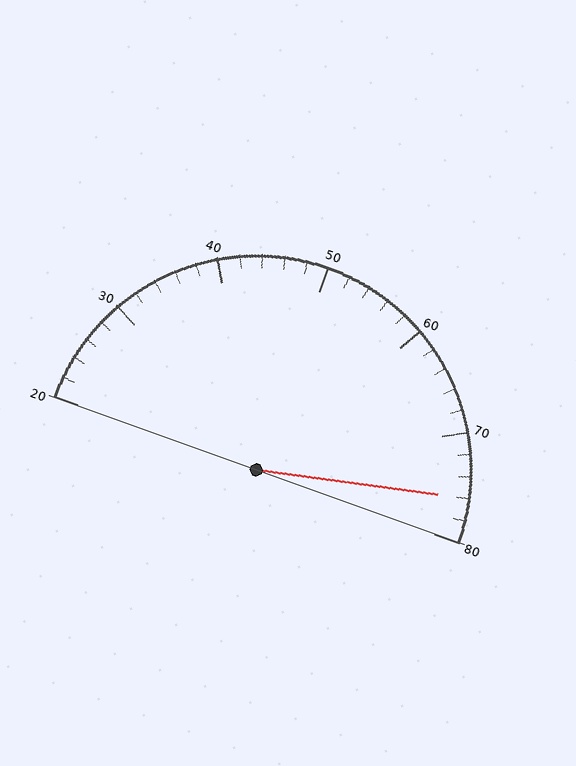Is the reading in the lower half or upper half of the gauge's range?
The reading is in the upper half of the range (20 to 80).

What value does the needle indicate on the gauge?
The needle indicates approximately 76.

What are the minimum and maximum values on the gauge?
The gauge ranges from 20 to 80.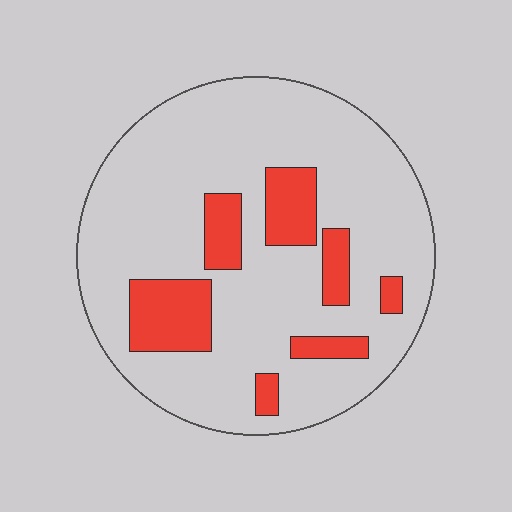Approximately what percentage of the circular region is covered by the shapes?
Approximately 20%.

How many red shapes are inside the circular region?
7.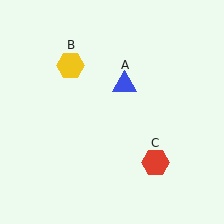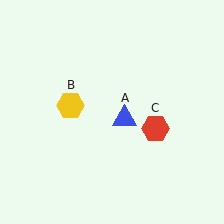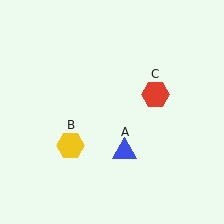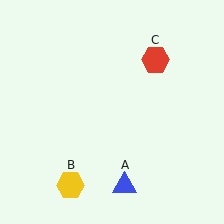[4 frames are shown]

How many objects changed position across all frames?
3 objects changed position: blue triangle (object A), yellow hexagon (object B), red hexagon (object C).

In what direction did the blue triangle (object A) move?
The blue triangle (object A) moved down.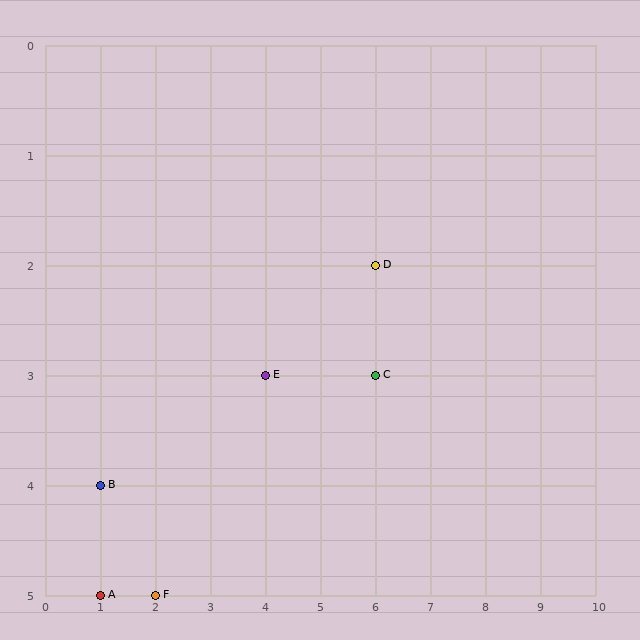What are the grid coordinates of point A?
Point A is at grid coordinates (1, 5).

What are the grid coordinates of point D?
Point D is at grid coordinates (6, 2).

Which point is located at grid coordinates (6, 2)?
Point D is at (6, 2).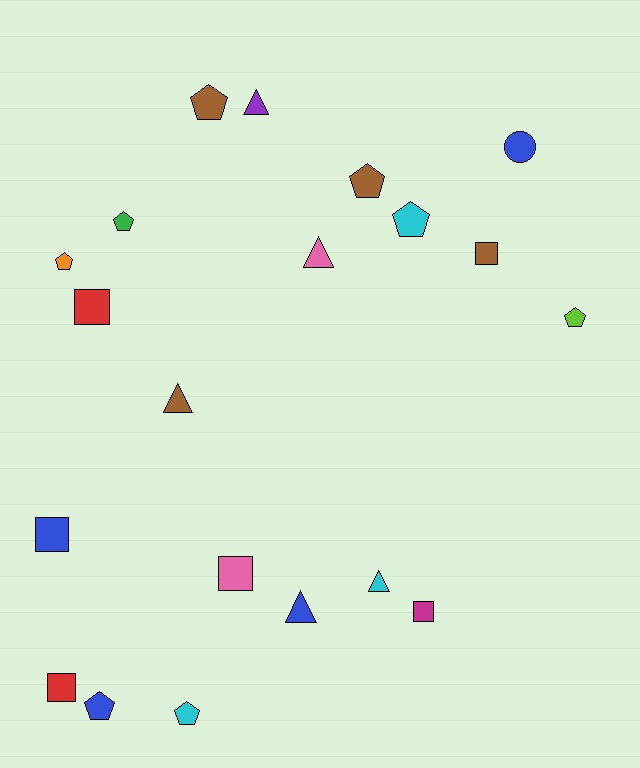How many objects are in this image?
There are 20 objects.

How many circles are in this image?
There is 1 circle.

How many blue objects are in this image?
There are 4 blue objects.